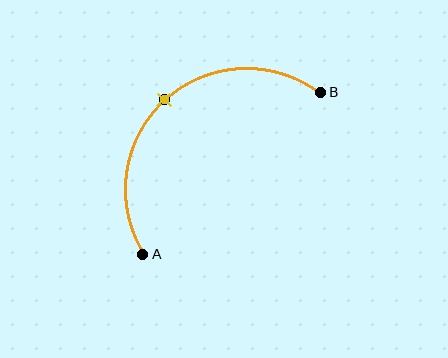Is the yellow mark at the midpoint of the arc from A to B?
Yes. The yellow mark lies on the arc at equal arc-length from both A and B — it is the arc midpoint.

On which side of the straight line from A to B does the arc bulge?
The arc bulges above and to the left of the straight line connecting A and B.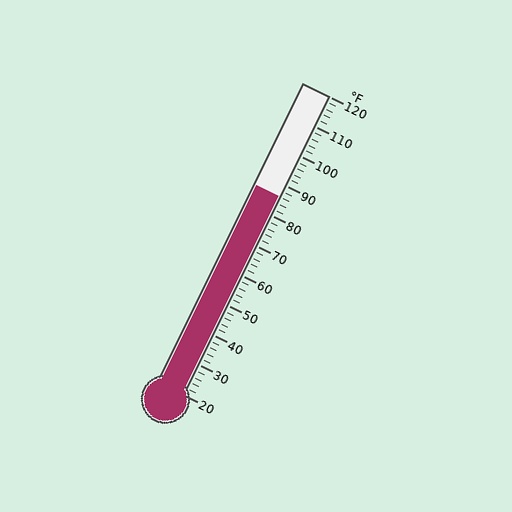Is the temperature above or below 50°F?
The temperature is above 50°F.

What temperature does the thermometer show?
The thermometer shows approximately 86°F.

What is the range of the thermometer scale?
The thermometer scale ranges from 20°F to 120°F.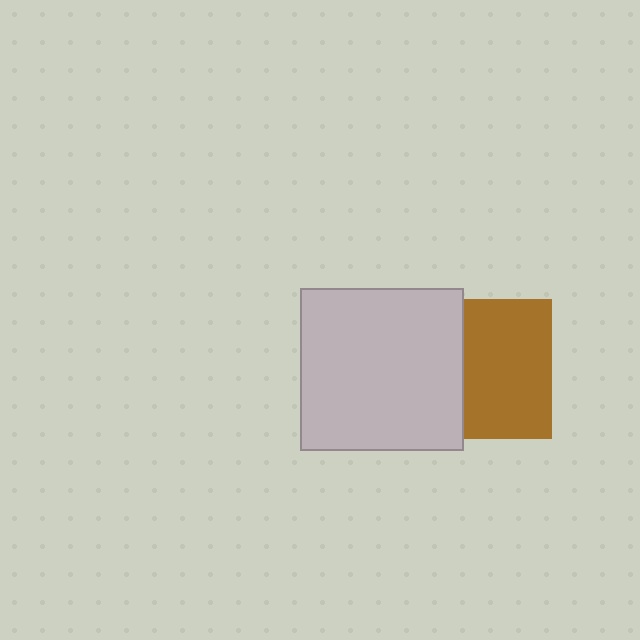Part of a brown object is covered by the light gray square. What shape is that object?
It is a square.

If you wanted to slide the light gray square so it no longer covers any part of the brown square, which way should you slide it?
Slide it left — that is the most direct way to separate the two shapes.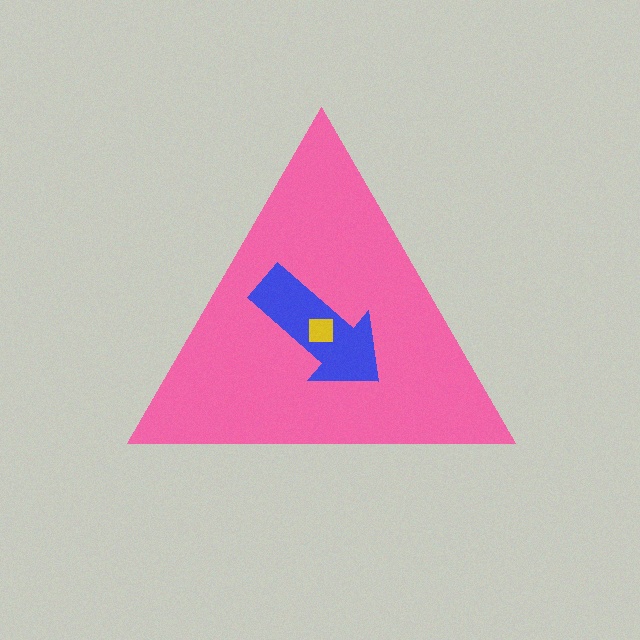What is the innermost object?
The yellow square.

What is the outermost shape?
The pink triangle.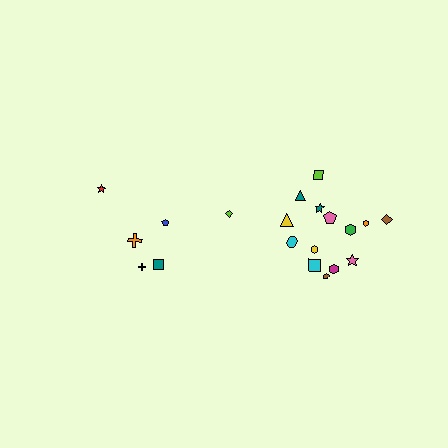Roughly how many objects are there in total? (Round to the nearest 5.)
Roughly 20 objects in total.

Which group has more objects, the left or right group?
The right group.